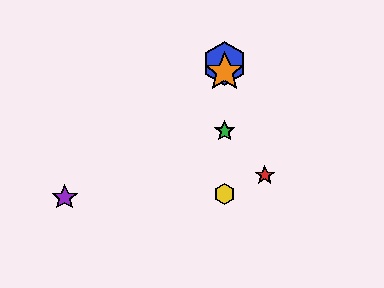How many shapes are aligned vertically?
4 shapes (the blue hexagon, the green star, the yellow hexagon, the orange star) are aligned vertically.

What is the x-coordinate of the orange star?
The orange star is at x≈225.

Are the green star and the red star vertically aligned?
No, the green star is at x≈225 and the red star is at x≈265.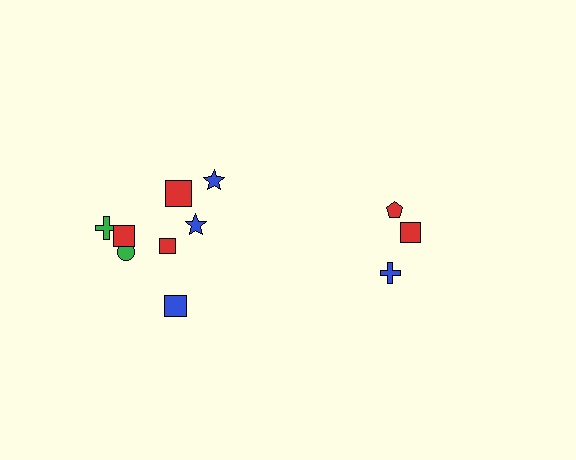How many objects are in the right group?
There are 3 objects.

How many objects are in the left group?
There are 8 objects.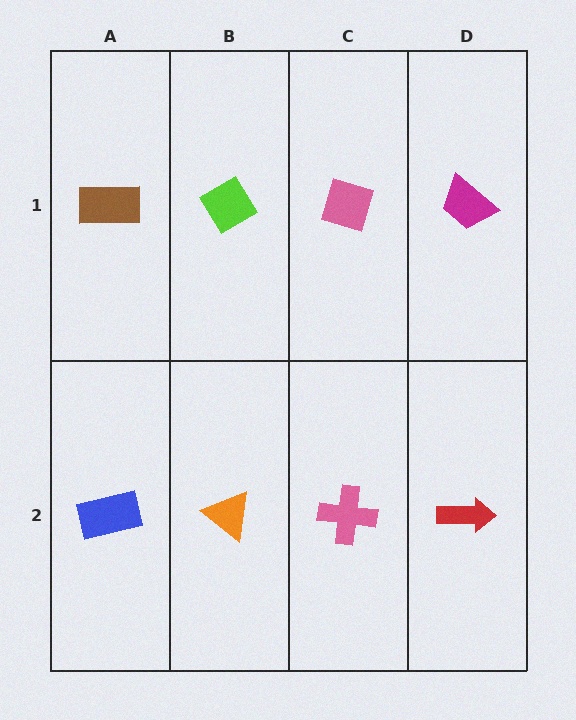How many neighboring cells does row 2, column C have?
3.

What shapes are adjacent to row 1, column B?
An orange triangle (row 2, column B), a brown rectangle (row 1, column A), a pink diamond (row 1, column C).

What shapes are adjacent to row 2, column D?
A magenta trapezoid (row 1, column D), a pink cross (row 2, column C).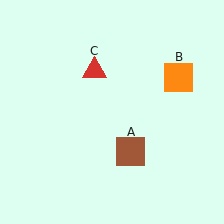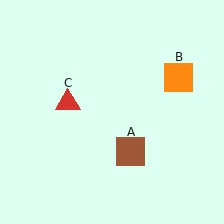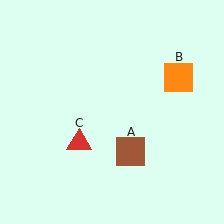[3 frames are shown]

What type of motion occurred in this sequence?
The red triangle (object C) rotated counterclockwise around the center of the scene.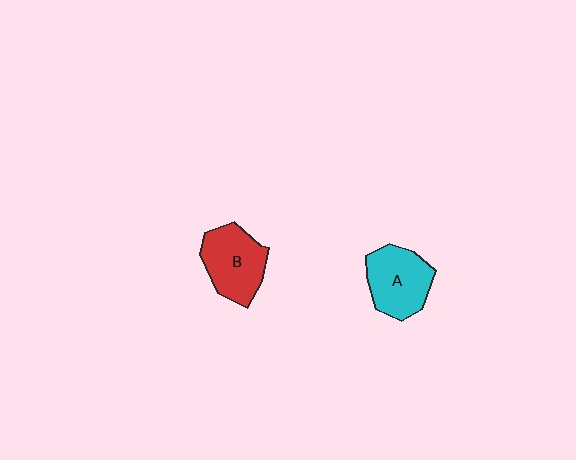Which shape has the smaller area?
Shape A (cyan).